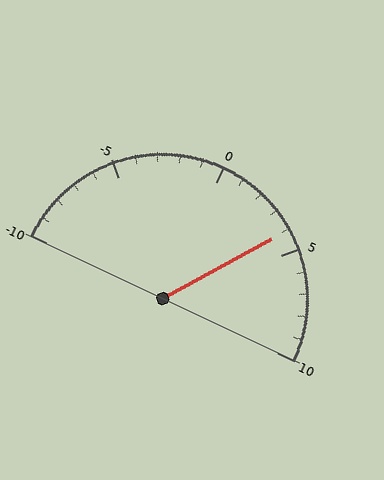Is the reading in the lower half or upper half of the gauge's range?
The reading is in the upper half of the range (-10 to 10).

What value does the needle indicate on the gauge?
The needle indicates approximately 4.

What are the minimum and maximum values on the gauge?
The gauge ranges from -10 to 10.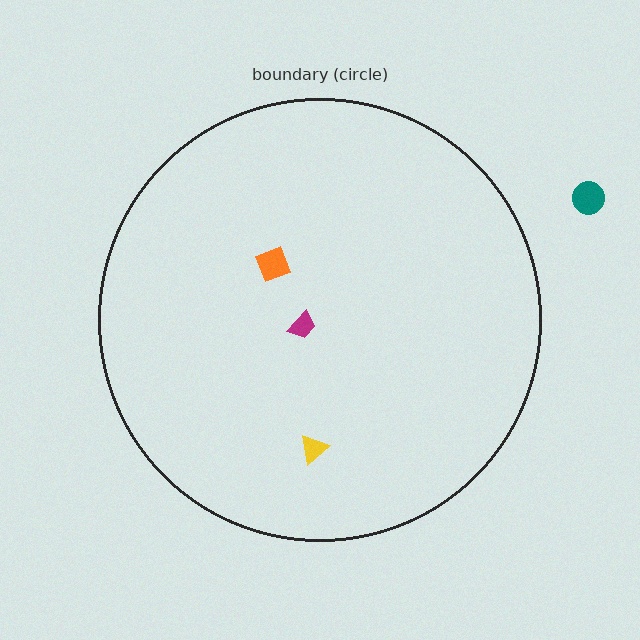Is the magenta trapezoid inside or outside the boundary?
Inside.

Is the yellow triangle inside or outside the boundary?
Inside.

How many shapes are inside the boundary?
3 inside, 1 outside.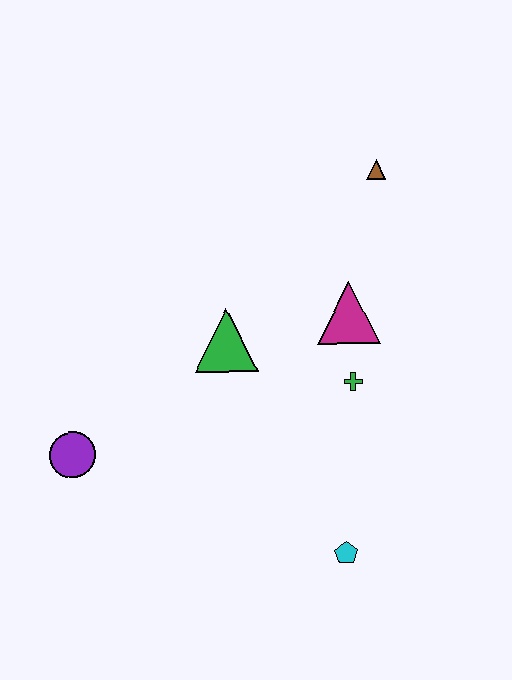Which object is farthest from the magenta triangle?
The purple circle is farthest from the magenta triangle.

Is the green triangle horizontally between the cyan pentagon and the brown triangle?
No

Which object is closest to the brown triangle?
The magenta triangle is closest to the brown triangle.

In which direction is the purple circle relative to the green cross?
The purple circle is to the left of the green cross.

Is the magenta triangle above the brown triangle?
No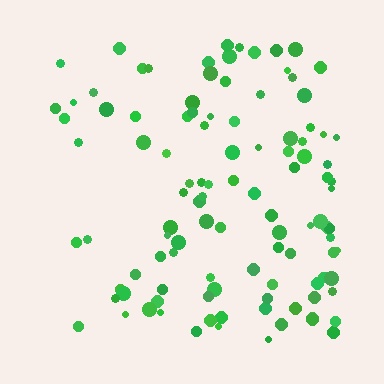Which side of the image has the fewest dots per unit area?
The left.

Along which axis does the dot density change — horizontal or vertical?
Horizontal.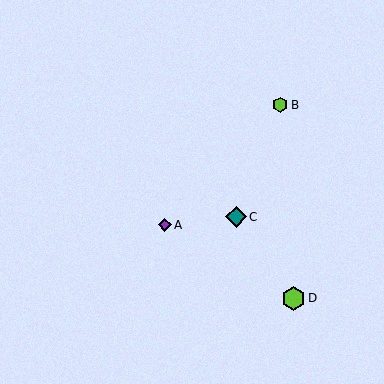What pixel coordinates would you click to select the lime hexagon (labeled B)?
Click at (280, 105) to select the lime hexagon B.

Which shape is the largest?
The lime hexagon (labeled D) is the largest.